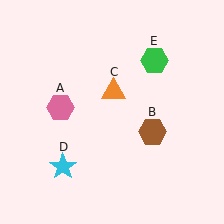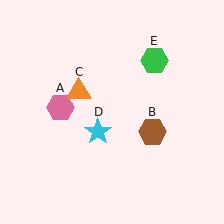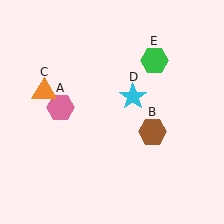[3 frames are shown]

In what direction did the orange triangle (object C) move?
The orange triangle (object C) moved left.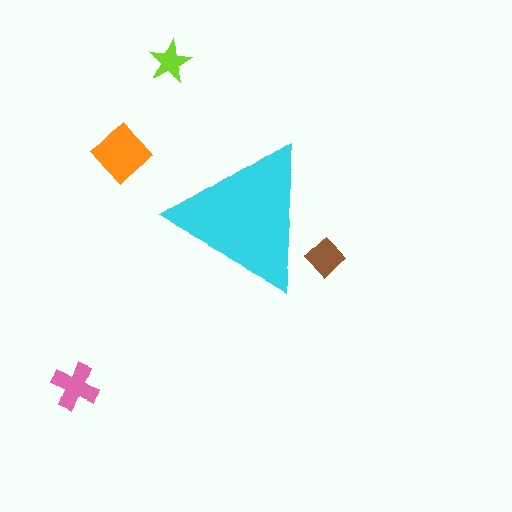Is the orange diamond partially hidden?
No, the orange diamond is fully visible.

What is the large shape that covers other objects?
A cyan triangle.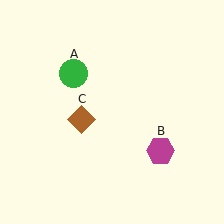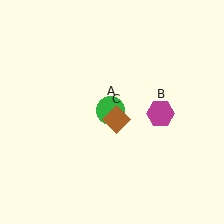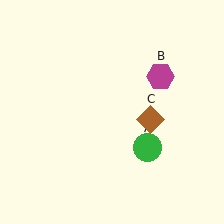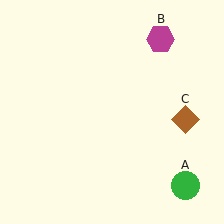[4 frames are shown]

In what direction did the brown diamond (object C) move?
The brown diamond (object C) moved right.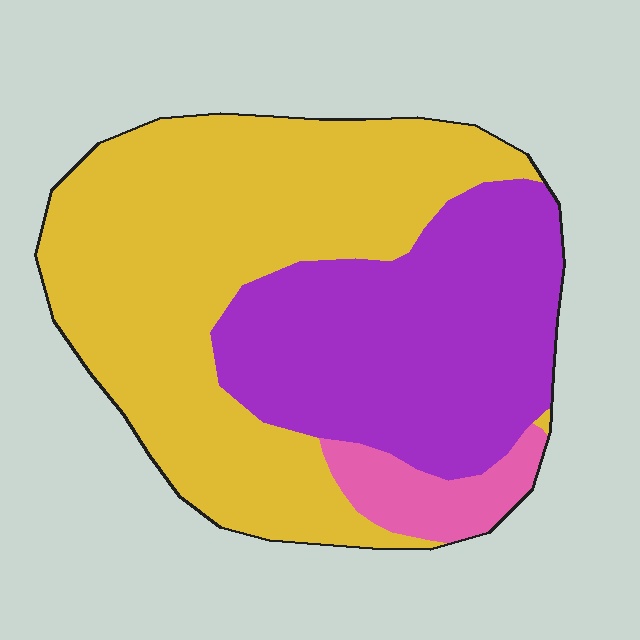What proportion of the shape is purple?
Purple covers 37% of the shape.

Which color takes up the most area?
Yellow, at roughly 55%.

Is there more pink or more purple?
Purple.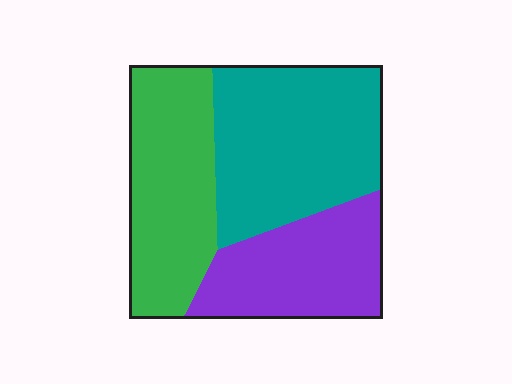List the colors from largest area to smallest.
From largest to smallest: teal, green, purple.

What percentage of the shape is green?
Green covers 32% of the shape.